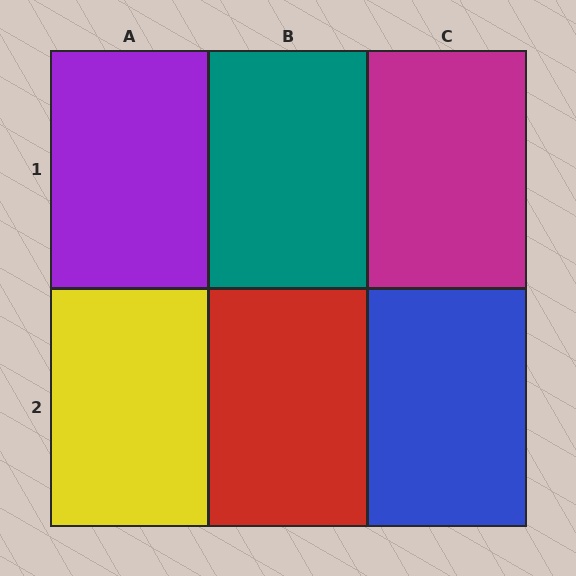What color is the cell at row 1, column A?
Purple.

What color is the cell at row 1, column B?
Teal.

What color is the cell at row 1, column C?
Magenta.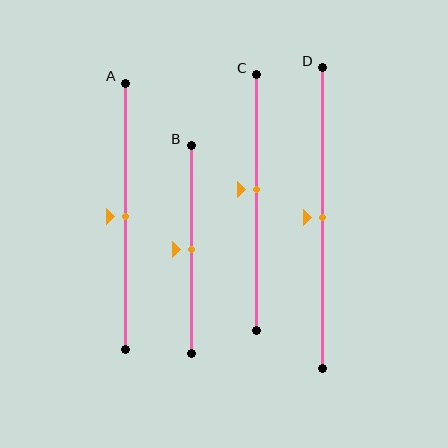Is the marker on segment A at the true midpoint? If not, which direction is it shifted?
Yes, the marker on segment A is at the true midpoint.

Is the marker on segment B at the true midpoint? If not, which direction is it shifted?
Yes, the marker on segment B is at the true midpoint.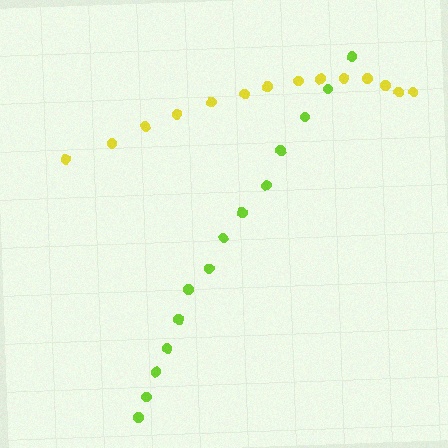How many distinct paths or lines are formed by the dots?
There are 2 distinct paths.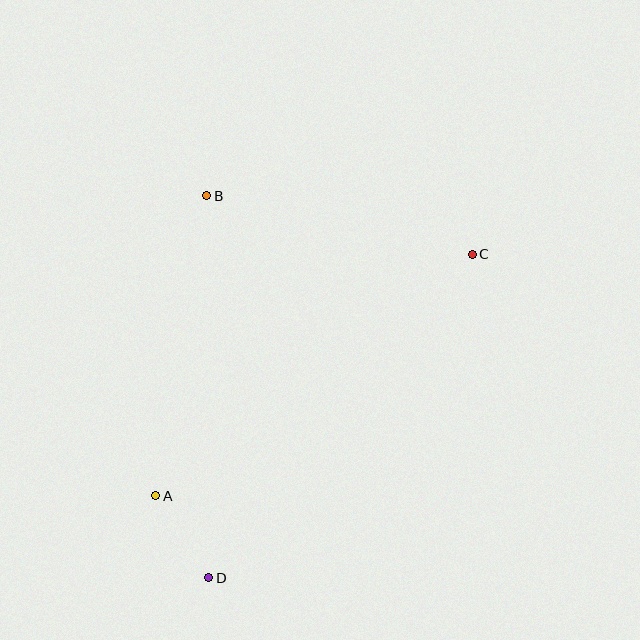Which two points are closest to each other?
Points A and D are closest to each other.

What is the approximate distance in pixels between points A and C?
The distance between A and C is approximately 398 pixels.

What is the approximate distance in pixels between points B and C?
The distance between B and C is approximately 271 pixels.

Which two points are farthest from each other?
Points C and D are farthest from each other.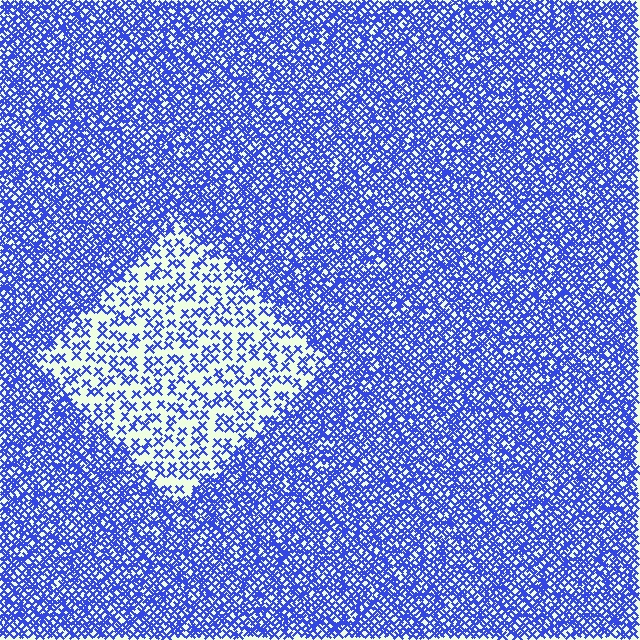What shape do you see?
I see a diamond.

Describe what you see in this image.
The image contains small blue elements arranged at two different densities. A diamond-shaped region is visible where the elements are less densely packed than the surrounding area.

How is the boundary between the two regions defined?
The boundary is defined by a change in element density (approximately 2.7x ratio). All elements are the same color, size, and shape.